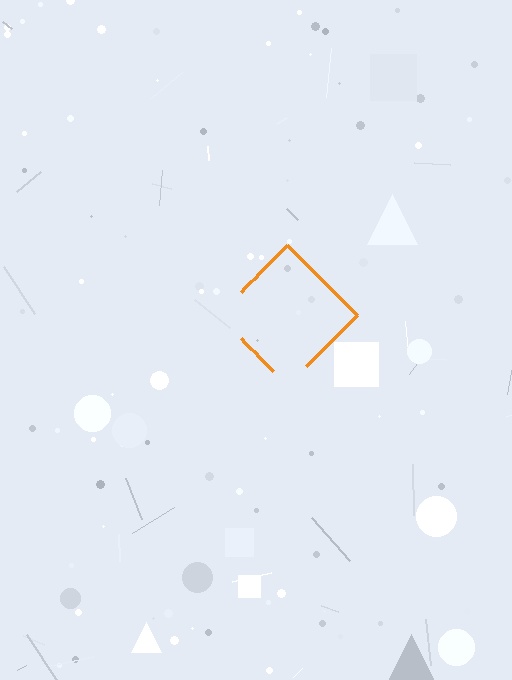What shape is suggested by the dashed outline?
The dashed outline suggests a diamond.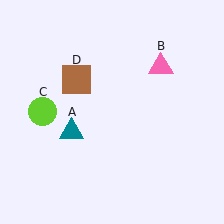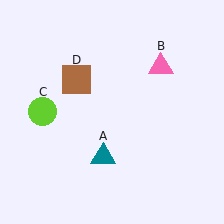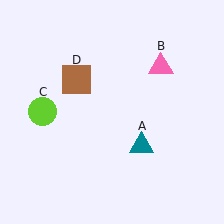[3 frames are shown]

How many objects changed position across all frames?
1 object changed position: teal triangle (object A).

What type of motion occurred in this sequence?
The teal triangle (object A) rotated counterclockwise around the center of the scene.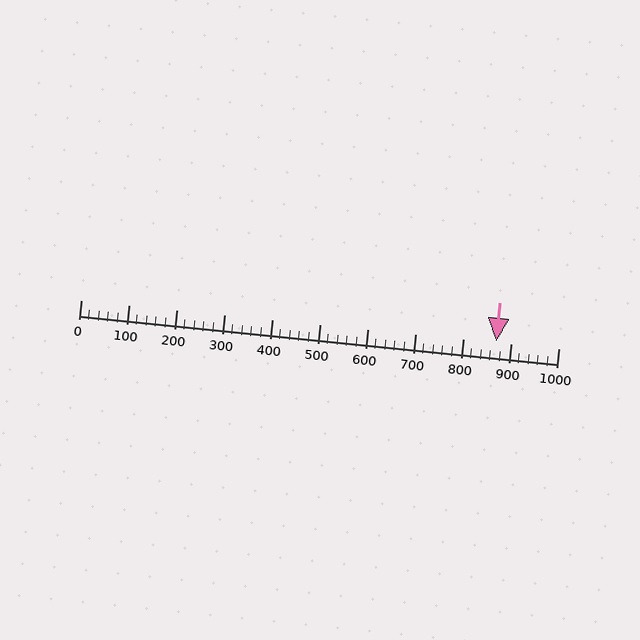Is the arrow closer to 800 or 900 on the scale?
The arrow is closer to 900.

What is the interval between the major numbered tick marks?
The major tick marks are spaced 100 units apart.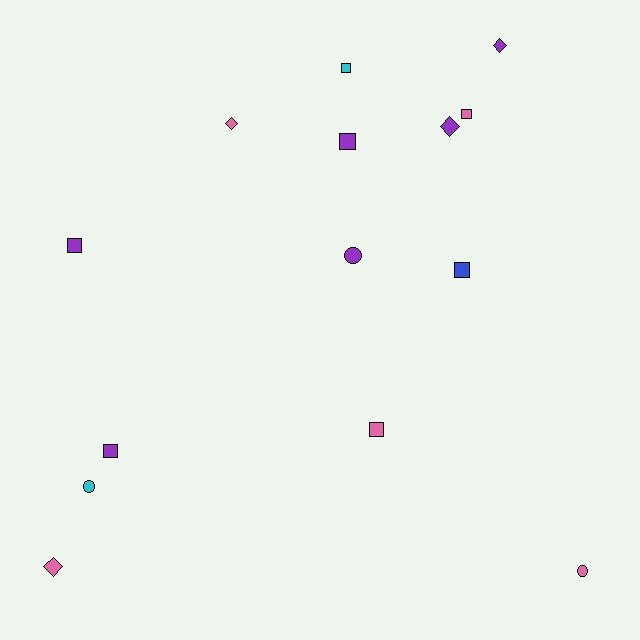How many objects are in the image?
There are 14 objects.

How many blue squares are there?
There is 1 blue square.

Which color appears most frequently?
Purple, with 6 objects.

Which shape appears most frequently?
Square, with 7 objects.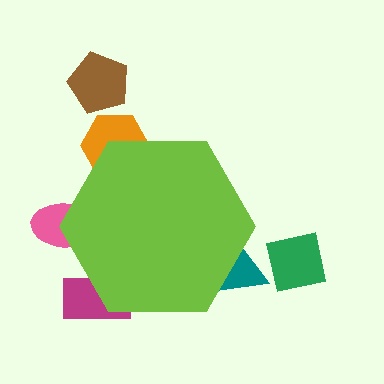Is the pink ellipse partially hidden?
Yes, the pink ellipse is partially hidden behind the lime hexagon.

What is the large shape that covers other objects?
A lime hexagon.